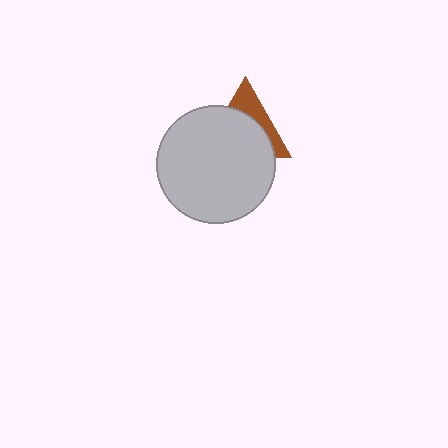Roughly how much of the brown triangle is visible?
A small part of it is visible (roughly 34%).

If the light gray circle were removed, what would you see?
You would see the complete brown triangle.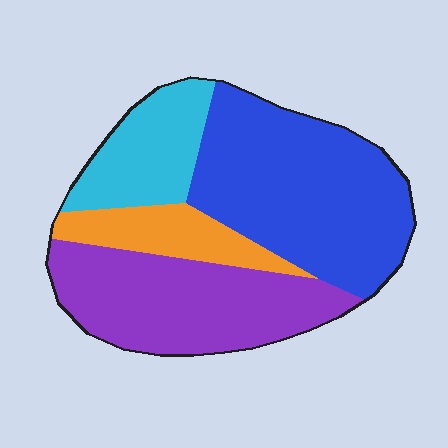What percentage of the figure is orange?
Orange covers around 10% of the figure.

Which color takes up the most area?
Blue, at roughly 40%.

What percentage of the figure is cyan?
Cyan takes up less than a sixth of the figure.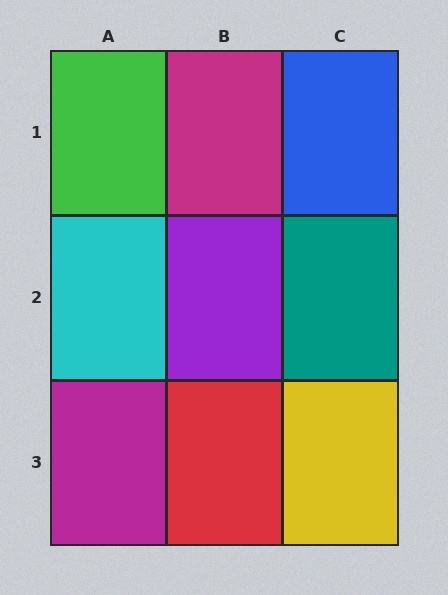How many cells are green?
1 cell is green.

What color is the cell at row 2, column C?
Teal.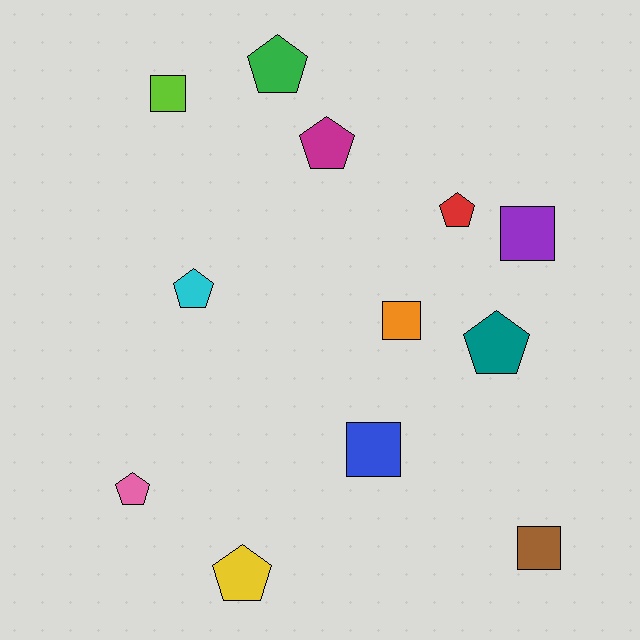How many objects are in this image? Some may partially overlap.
There are 12 objects.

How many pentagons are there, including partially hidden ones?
There are 7 pentagons.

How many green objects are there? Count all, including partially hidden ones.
There is 1 green object.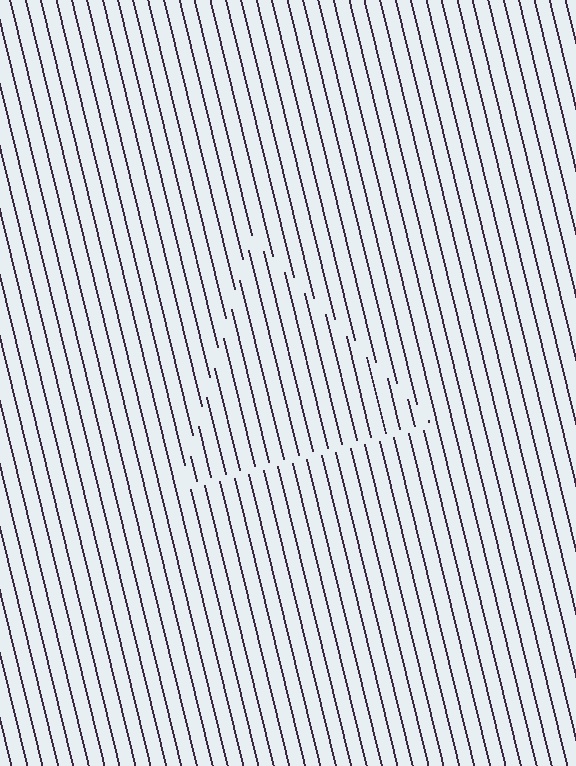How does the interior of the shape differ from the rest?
The interior of the shape contains the same grating, shifted by half a period — the contour is defined by the phase discontinuity where line-ends from the inner and outer gratings abut.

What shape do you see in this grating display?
An illusory triangle. The interior of the shape contains the same grating, shifted by half a period — the contour is defined by the phase discontinuity where line-ends from the inner and outer gratings abut.